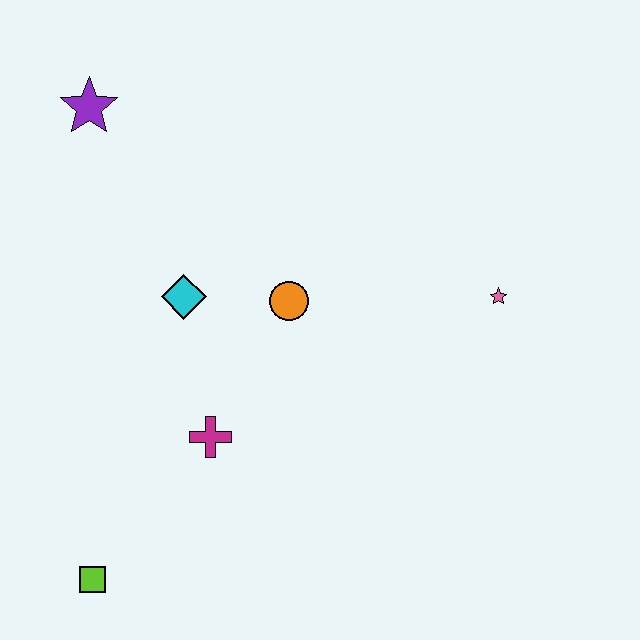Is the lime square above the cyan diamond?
No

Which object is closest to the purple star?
The cyan diamond is closest to the purple star.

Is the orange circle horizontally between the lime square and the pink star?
Yes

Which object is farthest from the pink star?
The lime square is farthest from the pink star.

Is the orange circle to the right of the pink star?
No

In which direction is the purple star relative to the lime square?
The purple star is above the lime square.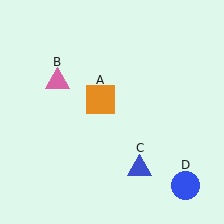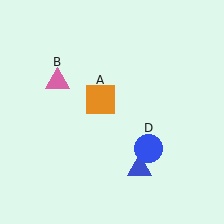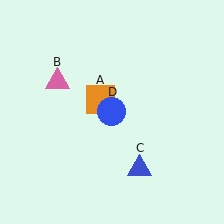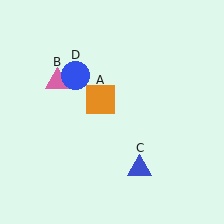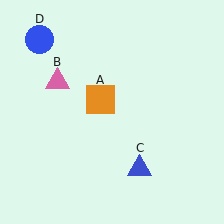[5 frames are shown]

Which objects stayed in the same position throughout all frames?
Orange square (object A) and pink triangle (object B) and blue triangle (object C) remained stationary.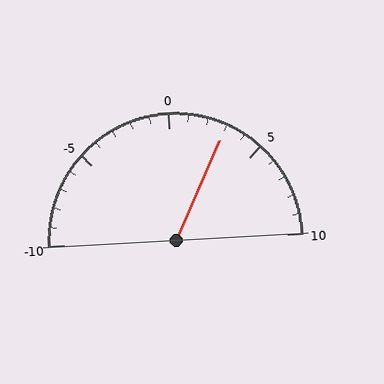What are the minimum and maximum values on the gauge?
The gauge ranges from -10 to 10.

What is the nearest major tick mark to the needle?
The nearest major tick mark is 5.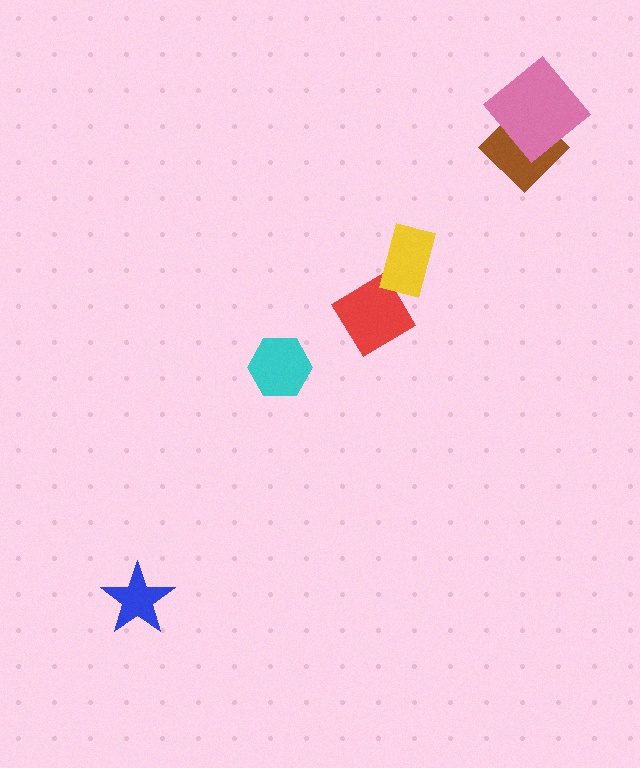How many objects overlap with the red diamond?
0 objects overlap with the red diamond.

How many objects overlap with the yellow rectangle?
0 objects overlap with the yellow rectangle.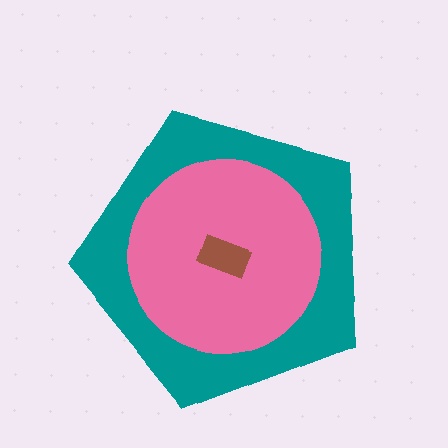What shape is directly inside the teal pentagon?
The pink circle.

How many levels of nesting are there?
3.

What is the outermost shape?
The teal pentagon.